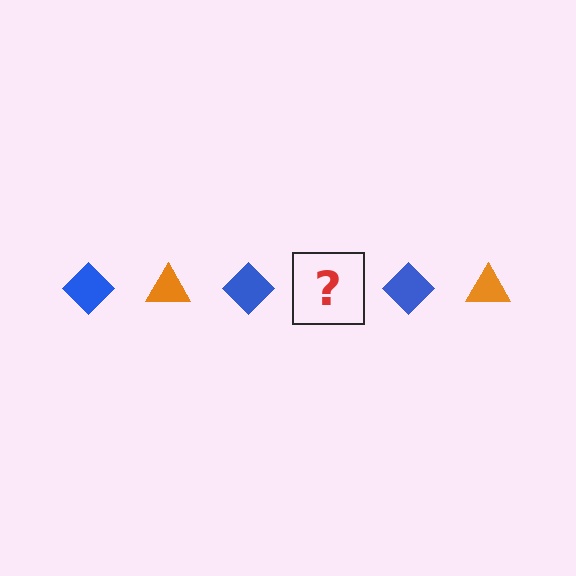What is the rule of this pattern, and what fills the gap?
The rule is that the pattern alternates between blue diamond and orange triangle. The gap should be filled with an orange triangle.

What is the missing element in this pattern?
The missing element is an orange triangle.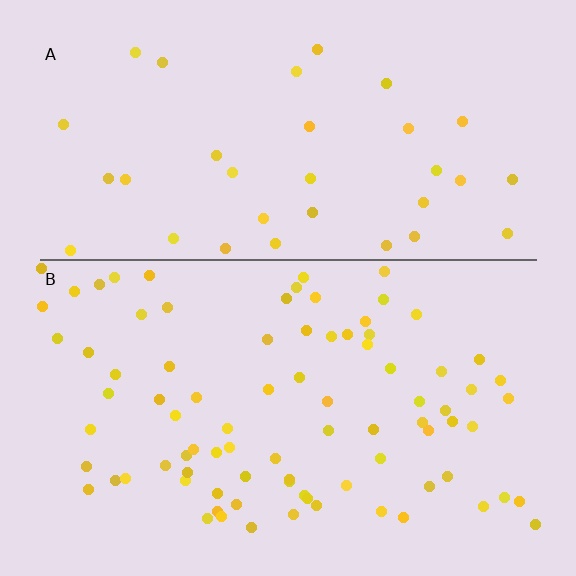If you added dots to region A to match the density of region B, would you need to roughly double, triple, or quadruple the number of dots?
Approximately double.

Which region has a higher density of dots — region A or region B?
B (the bottom).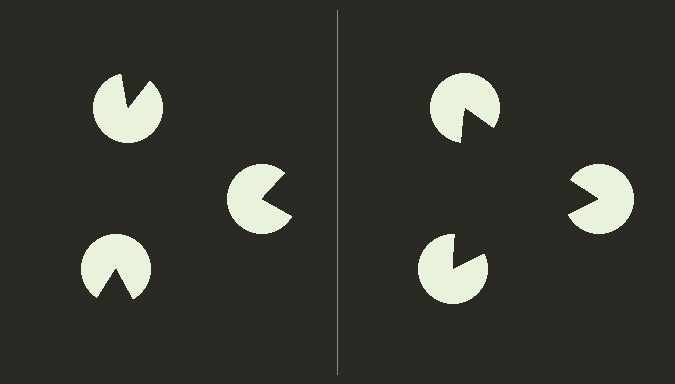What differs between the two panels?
The pac-man discs are positioned identically on both sides; only the wedge orientations differ. On the right they align to a triangle; on the left they are misaligned.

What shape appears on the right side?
An illusory triangle.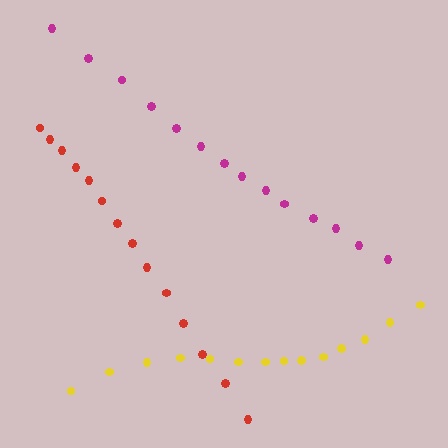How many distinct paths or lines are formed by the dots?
There are 3 distinct paths.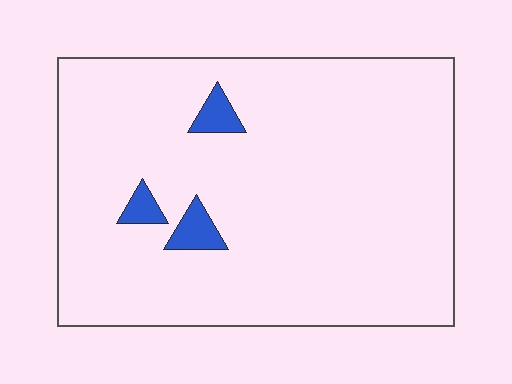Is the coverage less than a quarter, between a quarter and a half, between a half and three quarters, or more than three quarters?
Less than a quarter.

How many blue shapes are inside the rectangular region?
3.